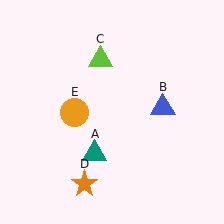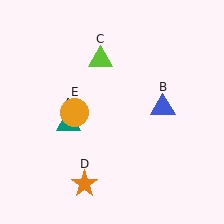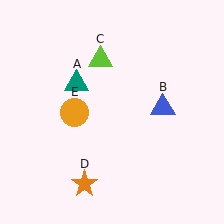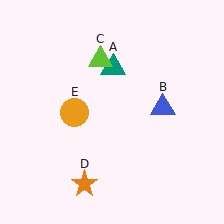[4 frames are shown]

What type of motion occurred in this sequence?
The teal triangle (object A) rotated clockwise around the center of the scene.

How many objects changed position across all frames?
1 object changed position: teal triangle (object A).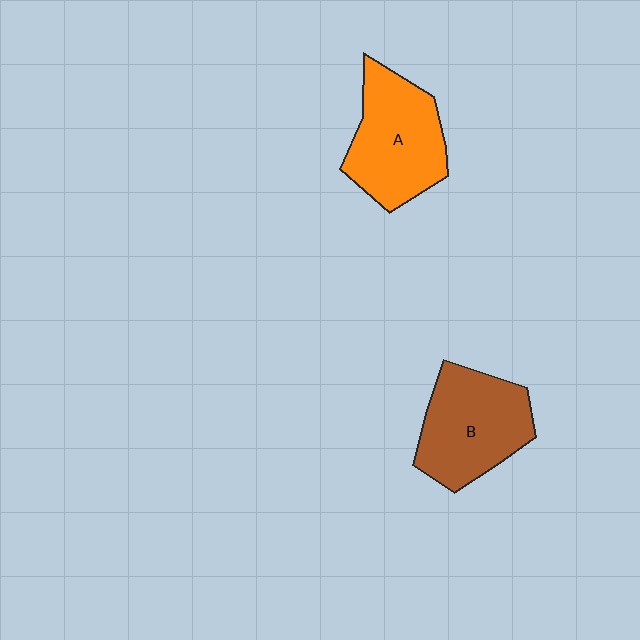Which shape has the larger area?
Shape B (brown).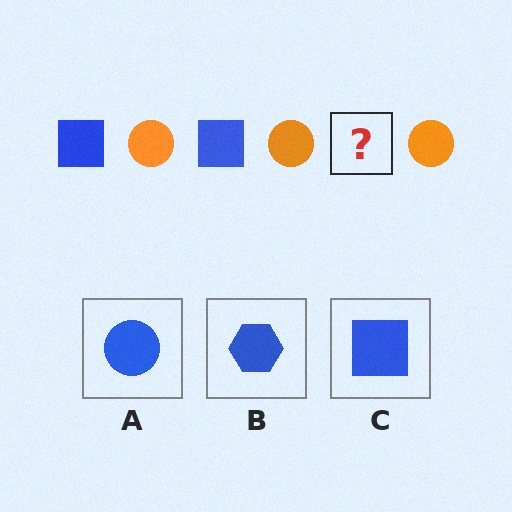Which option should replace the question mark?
Option C.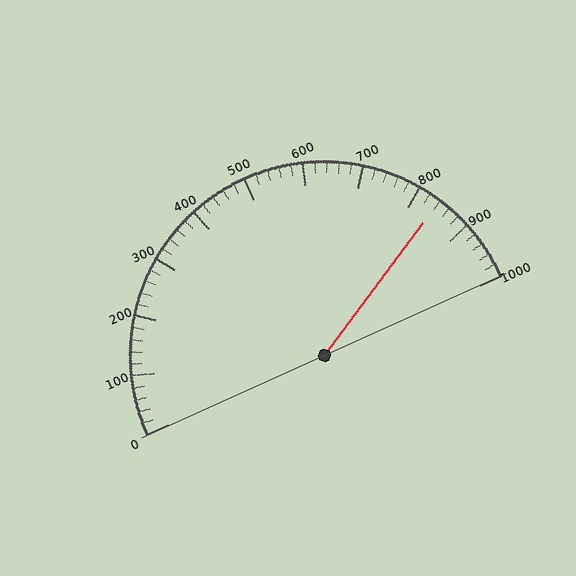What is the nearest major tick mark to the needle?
The nearest major tick mark is 800.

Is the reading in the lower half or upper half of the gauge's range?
The reading is in the upper half of the range (0 to 1000).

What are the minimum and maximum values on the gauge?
The gauge ranges from 0 to 1000.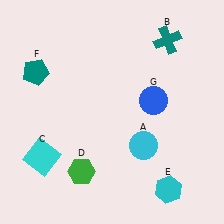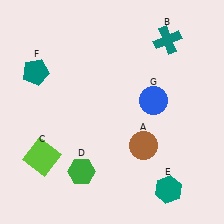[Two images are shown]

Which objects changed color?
A changed from cyan to brown. C changed from cyan to lime. E changed from cyan to teal.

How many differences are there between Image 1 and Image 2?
There are 3 differences between the two images.